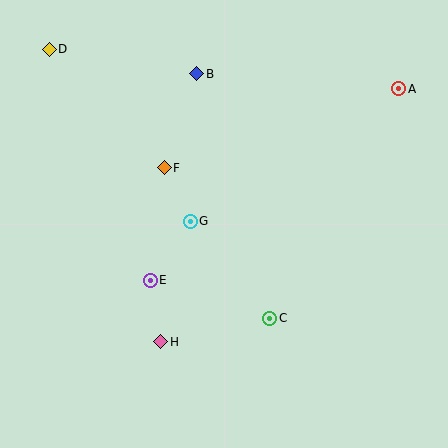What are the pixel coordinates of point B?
Point B is at (197, 74).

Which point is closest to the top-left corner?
Point D is closest to the top-left corner.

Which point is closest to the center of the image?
Point G at (190, 221) is closest to the center.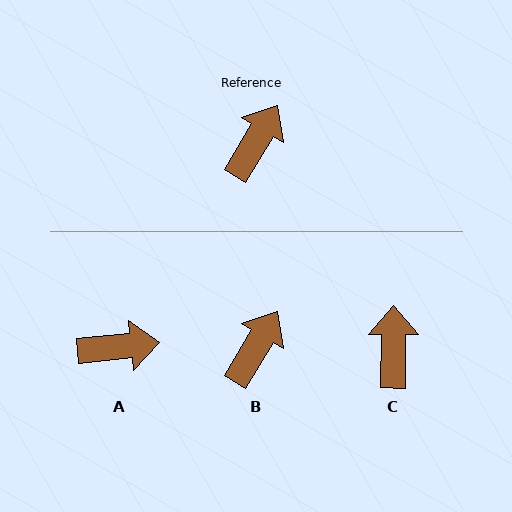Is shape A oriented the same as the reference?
No, it is off by about 53 degrees.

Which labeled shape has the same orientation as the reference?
B.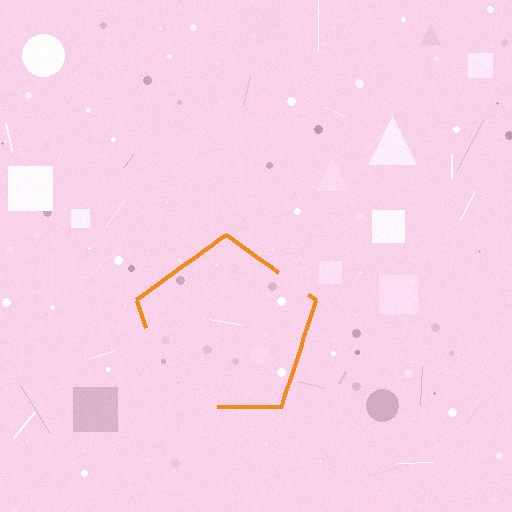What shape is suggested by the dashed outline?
The dashed outline suggests a pentagon.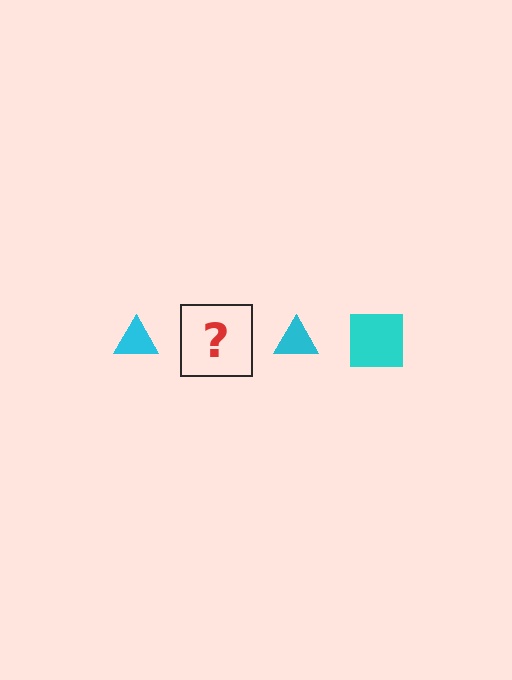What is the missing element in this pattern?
The missing element is a cyan square.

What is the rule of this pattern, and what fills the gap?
The rule is that the pattern cycles through triangle, square shapes in cyan. The gap should be filled with a cyan square.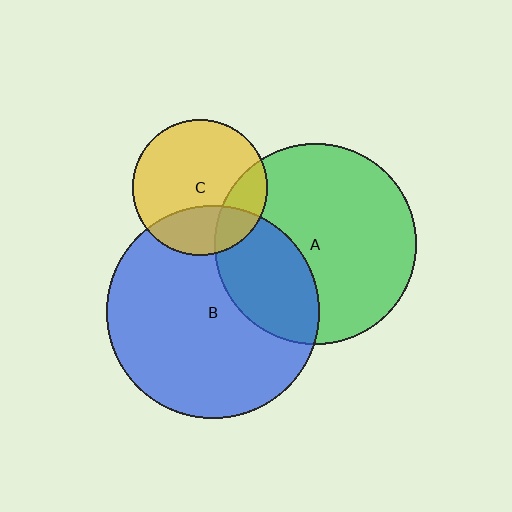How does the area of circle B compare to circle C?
Approximately 2.5 times.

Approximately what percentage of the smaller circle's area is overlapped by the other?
Approximately 30%.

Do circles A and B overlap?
Yes.